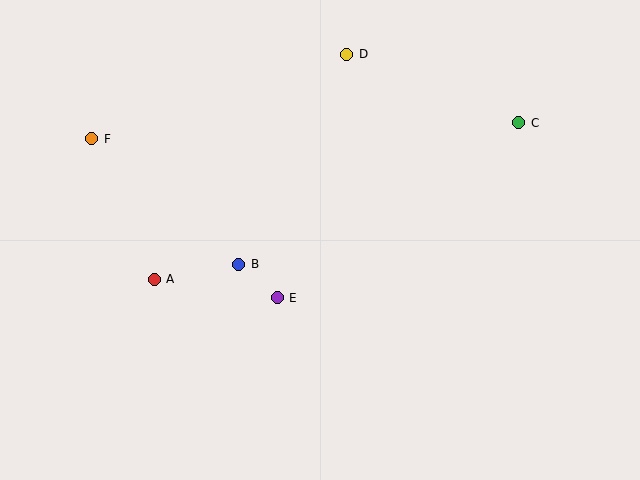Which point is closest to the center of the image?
Point E at (277, 298) is closest to the center.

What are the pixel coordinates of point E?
Point E is at (277, 298).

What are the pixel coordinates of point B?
Point B is at (239, 264).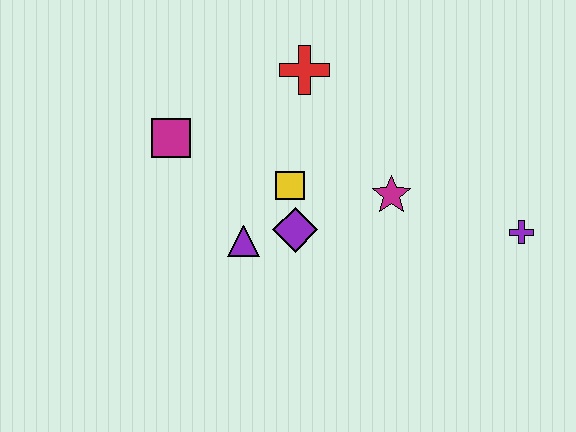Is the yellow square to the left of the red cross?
Yes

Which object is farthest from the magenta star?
The magenta square is farthest from the magenta star.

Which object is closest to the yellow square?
The purple diamond is closest to the yellow square.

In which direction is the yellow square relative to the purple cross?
The yellow square is to the left of the purple cross.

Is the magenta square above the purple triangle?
Yes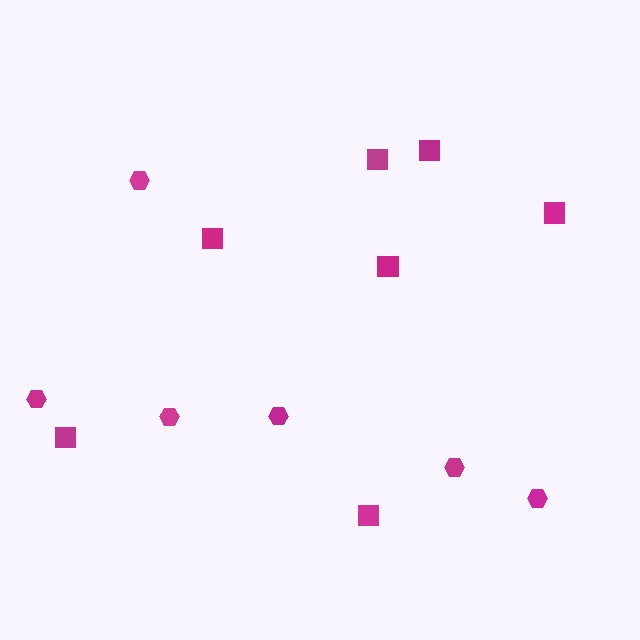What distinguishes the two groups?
There are 2 groups: one group of squares (7) and one group of hexagons (6).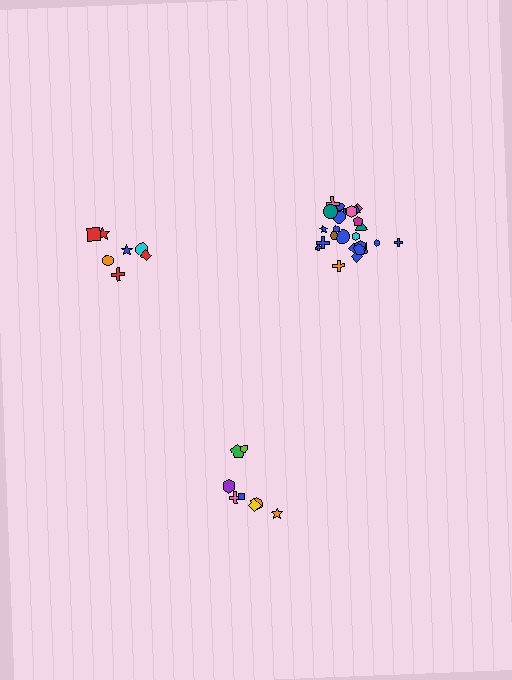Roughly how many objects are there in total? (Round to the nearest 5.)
Roughly 40 objects in total.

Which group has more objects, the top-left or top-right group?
The top-right group.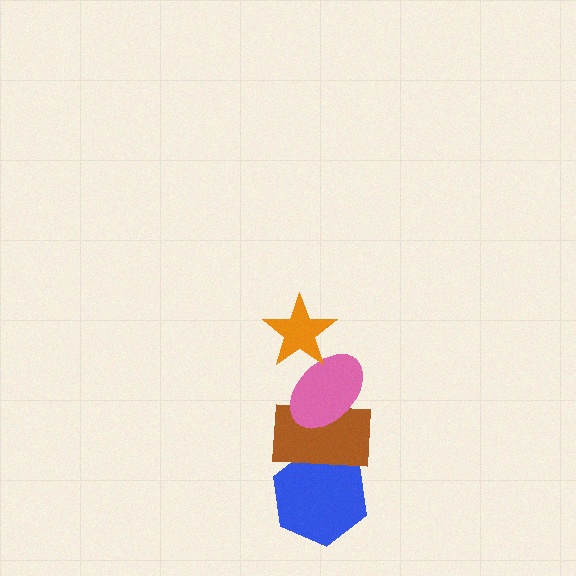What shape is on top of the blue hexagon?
The brown rectangle is on top of the blue hexagon.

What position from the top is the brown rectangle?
The brown rectangle is 3rd from the top.